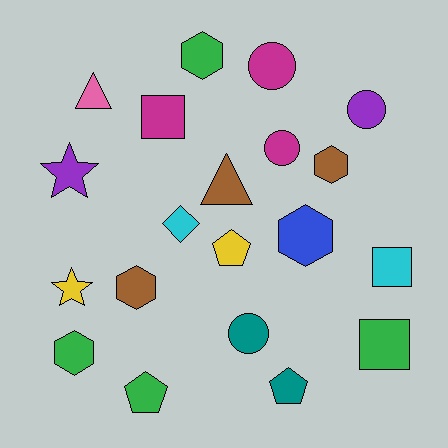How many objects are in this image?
There are 20 objects.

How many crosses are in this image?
There are no crosses.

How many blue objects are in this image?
There is 1 blue object.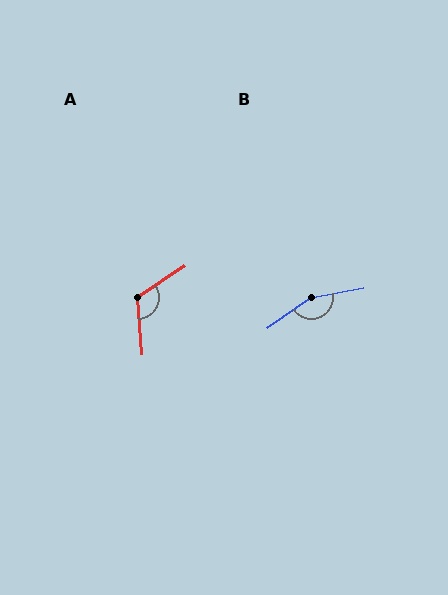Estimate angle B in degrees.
Approximately 156 degrees.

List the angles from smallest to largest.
A (120°), B (156°).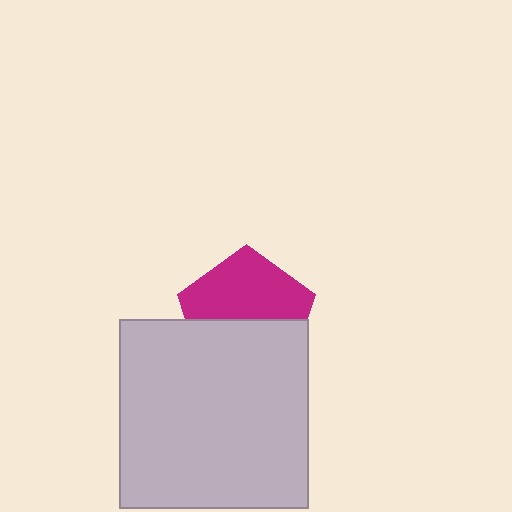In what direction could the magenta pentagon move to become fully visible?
The magenta pentagon could move up. That would shift it out from behind the light gray square entirely.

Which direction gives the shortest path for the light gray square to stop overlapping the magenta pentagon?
Moving down gives the shortest separation.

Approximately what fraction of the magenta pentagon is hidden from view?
Roughly 46% of the magenta pentagon is hidden behind the light gray square.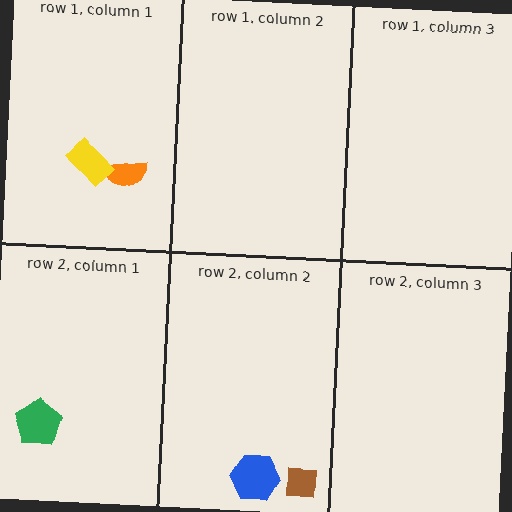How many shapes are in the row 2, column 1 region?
1.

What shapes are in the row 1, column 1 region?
The orange semicircle, the yellow rectangle.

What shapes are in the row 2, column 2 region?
The brown square, the blue hexagon.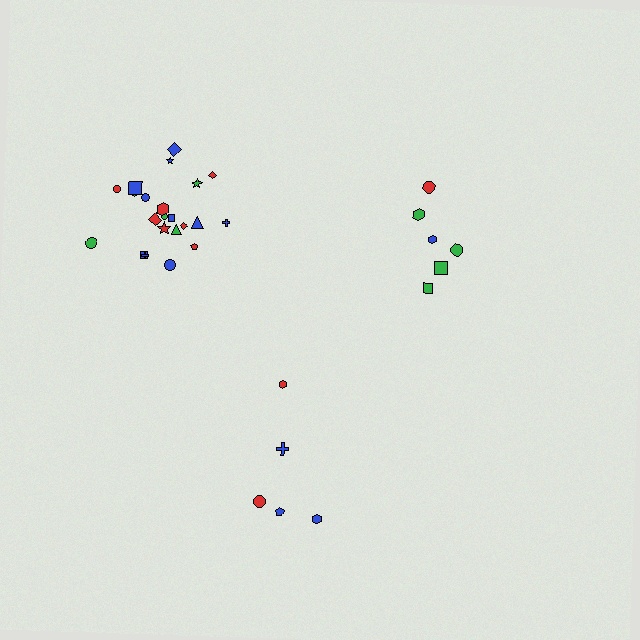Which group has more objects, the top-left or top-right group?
The top-left group.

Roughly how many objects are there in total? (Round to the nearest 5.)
Roughly 35 objects in total.